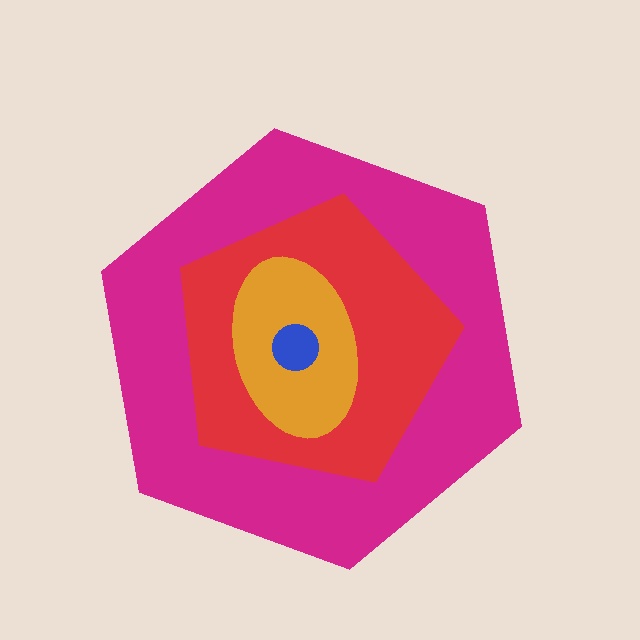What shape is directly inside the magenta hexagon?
The red pentagon.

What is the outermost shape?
The magenta hexagon.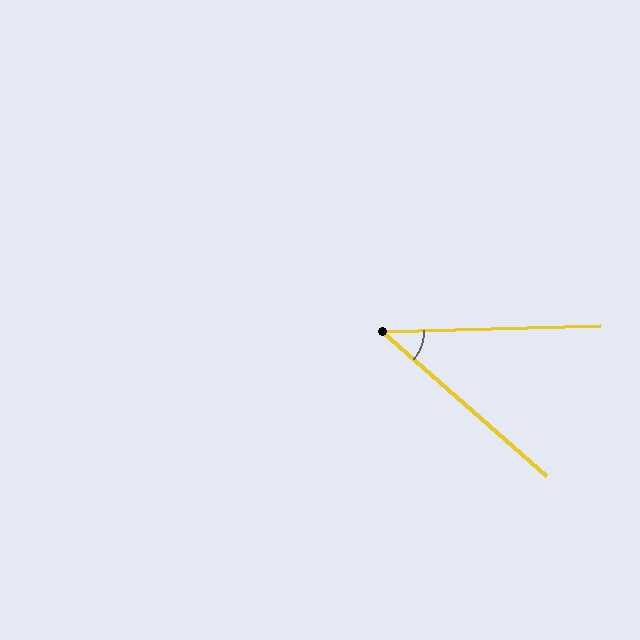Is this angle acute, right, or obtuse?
It is acute.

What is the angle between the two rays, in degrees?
Approximately 43 degrees.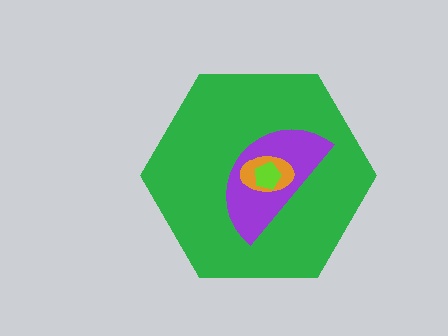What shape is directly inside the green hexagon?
The purple semicircle.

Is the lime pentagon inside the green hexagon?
Yes.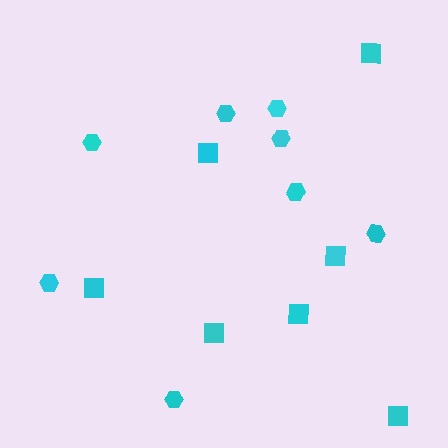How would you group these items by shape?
There are 2 groups: one group of hexagons (8) and one group of squares (7).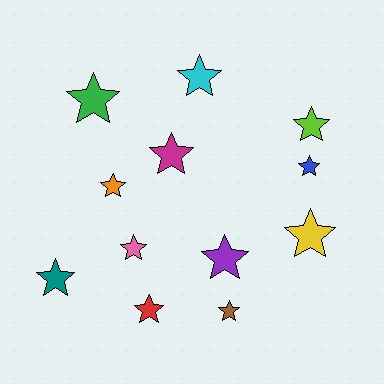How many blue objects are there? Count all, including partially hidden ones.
There is 1 blue object.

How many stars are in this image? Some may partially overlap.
There are 12 stars.